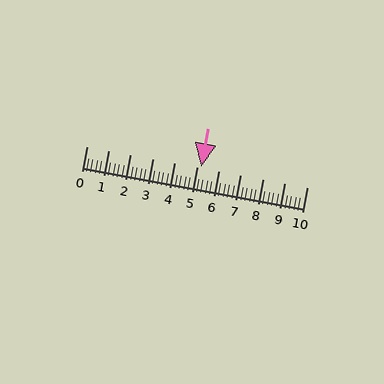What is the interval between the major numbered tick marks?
The major tick marks are spaced 1 units apart.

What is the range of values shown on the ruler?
The ruler shows values from 0 to 10.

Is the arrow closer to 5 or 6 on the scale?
The arrow is closer to 5.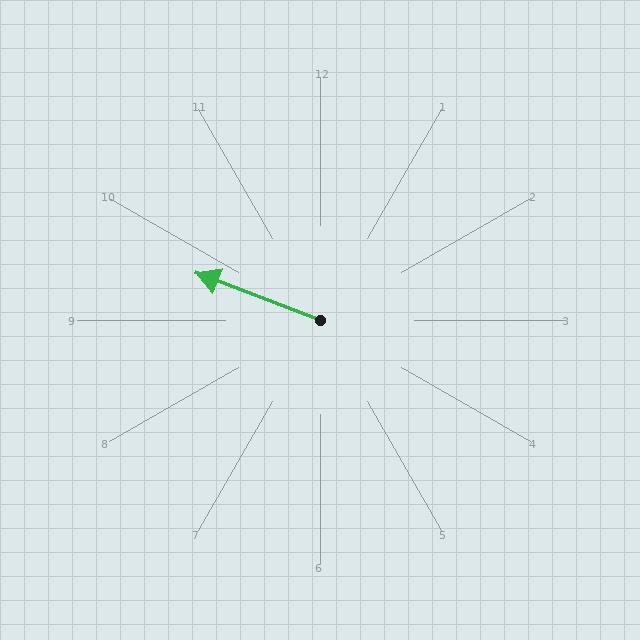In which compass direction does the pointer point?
West.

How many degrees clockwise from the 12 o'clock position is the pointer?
Approximately 291 degrees.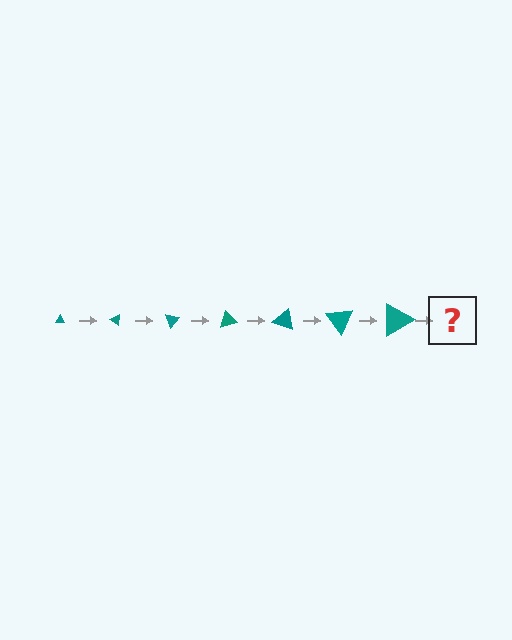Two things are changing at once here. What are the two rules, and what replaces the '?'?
The two rules are that the triangle grows larger each step and it rotates 35 degrees each step. The '?' should be a triangle, larger than the previous one and rotated 245 degrees from the start.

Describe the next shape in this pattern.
It should be a triangle, larger than the previous one and rotated 245 degrees from the start.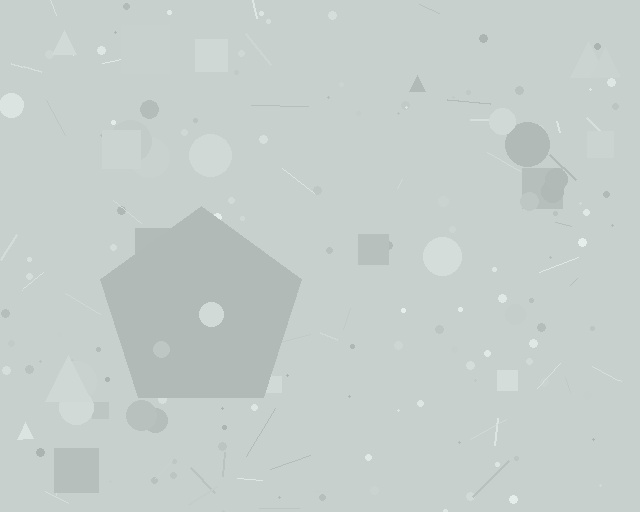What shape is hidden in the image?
A pentagon is hidden in the image.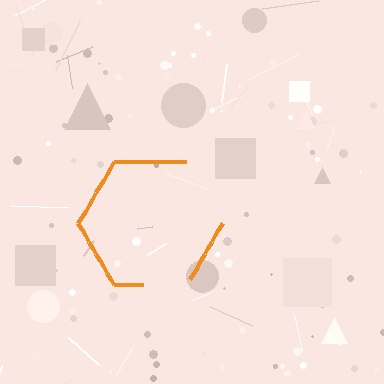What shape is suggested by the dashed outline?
The dashed outline suggests a hexagon.